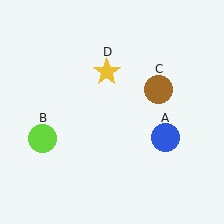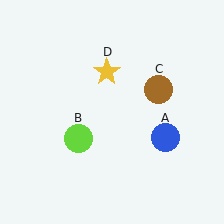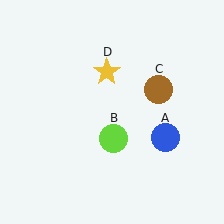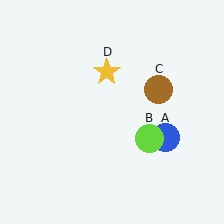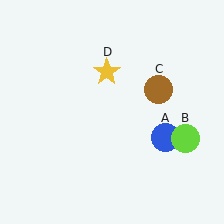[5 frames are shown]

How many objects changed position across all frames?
1 object changed position: lime circle (object B).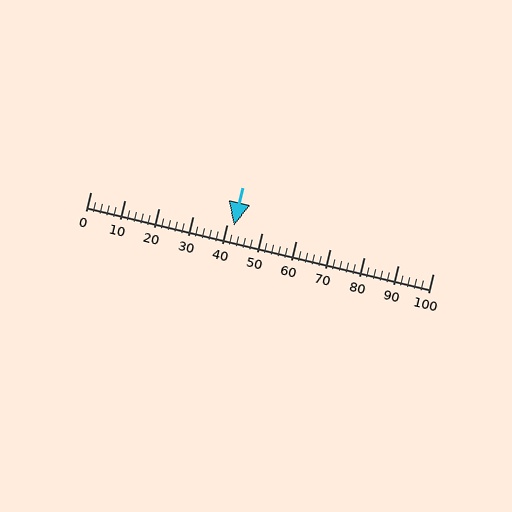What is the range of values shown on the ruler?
The ruler shows values from 0 to 100.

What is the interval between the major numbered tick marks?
The major tick marks are spaced 10 units apart.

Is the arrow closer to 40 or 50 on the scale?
The arrow is closer to 40.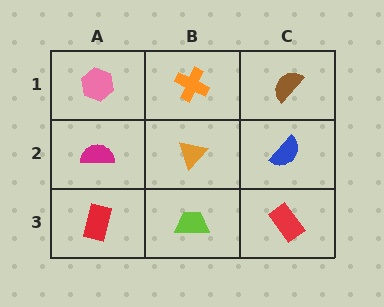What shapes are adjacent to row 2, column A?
A pink hexagon (row 1, column A), a red rectangle (row 3, column A), an orange triangle (row 2, column B).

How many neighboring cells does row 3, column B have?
3.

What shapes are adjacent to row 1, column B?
An orange triangle (row 2, column B), a pink hexagon (row 1, column A), a brown semicircle (row 1, column C).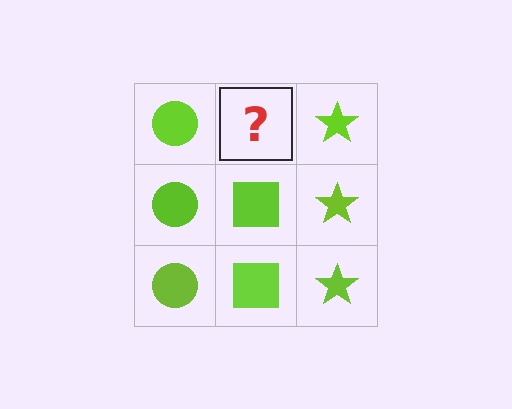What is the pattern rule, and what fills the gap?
The rule is that each column has a consistent shape. The gap should be filled with a lime square.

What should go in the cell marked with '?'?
The missing cell should contain a lime square.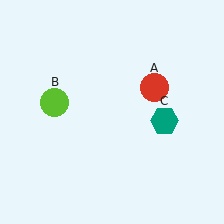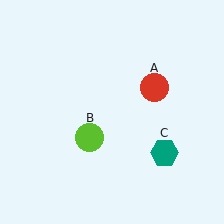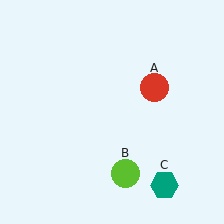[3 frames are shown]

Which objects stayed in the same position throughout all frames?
Red circle (object A) remained stationary.